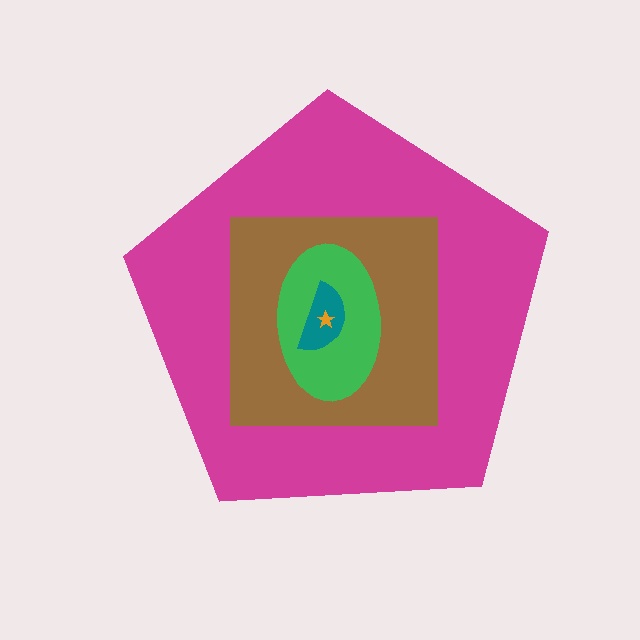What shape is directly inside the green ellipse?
The teal semicircle.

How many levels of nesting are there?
5.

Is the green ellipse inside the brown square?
Yes.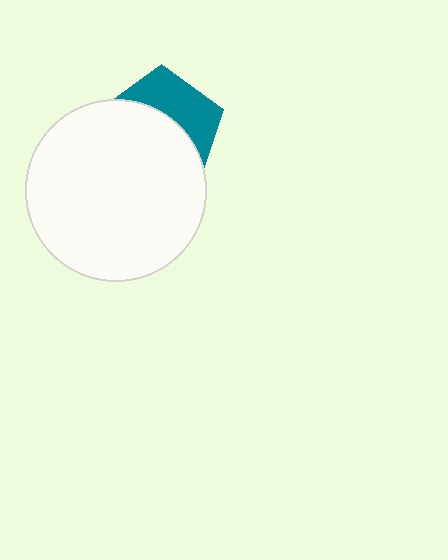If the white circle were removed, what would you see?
You would see the complete teal pentagon.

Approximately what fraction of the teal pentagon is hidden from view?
Roughly 61% of the teal pentagon is hidden behind the white circle.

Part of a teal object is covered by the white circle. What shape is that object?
It is a pentagon.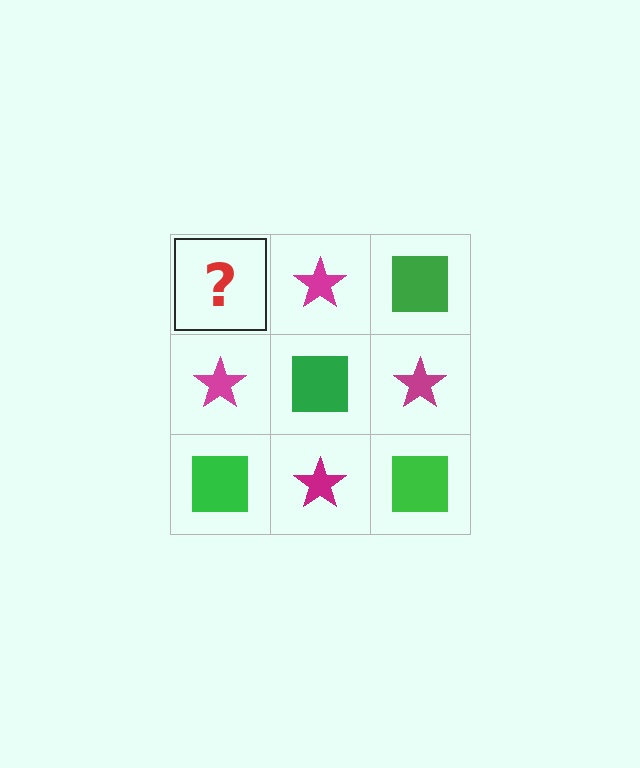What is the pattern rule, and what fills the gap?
The rule is that it alternates green square and magenta star in a checkerboard pattern. The gap should be filled with a green square.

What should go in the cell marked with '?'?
The missing cell should contain a green square.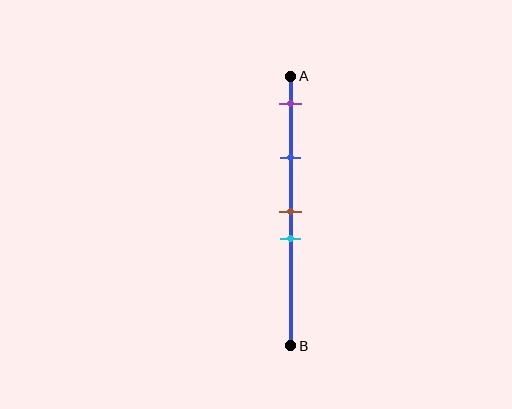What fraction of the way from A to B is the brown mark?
The brown mark is approximately 50% (0.5) of the way from A to B.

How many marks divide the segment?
There are 4 marks dividing the segment.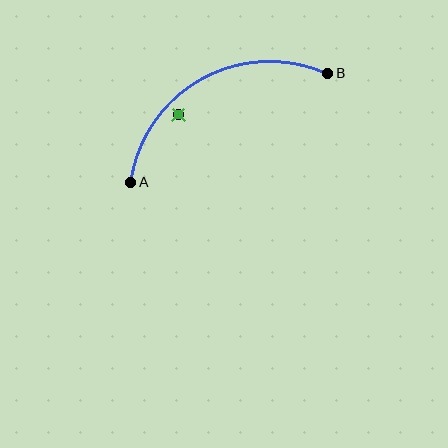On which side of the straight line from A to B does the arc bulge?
The arc bulges above the straight line connecting A and B.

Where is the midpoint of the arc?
The arc midpoint is the point on the curve farthest from the straight line joining A and B. It sits above that line.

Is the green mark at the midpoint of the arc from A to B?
No — the green mark does not lie on the arc at all. It sits slightly inside the curve.